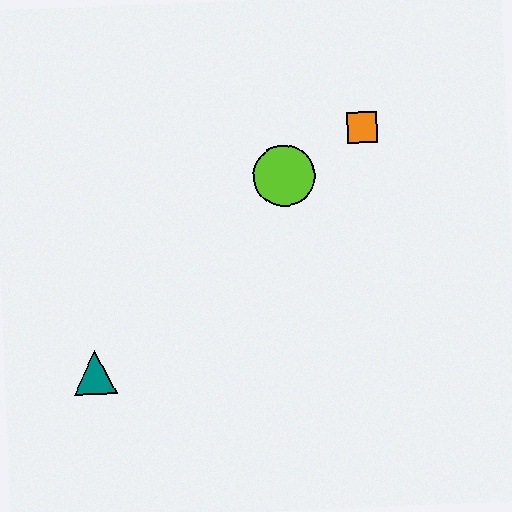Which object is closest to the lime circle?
The orange square is closest to the lime circle.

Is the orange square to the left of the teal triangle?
No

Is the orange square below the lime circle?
No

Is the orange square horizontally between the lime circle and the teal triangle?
No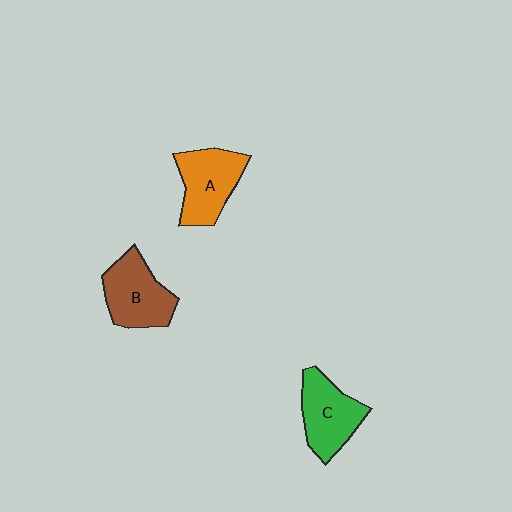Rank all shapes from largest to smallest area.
From largest to smallest: B (brown), A (orange), C (green).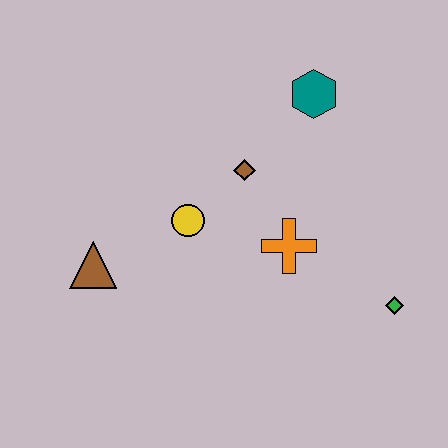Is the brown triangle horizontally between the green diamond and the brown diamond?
No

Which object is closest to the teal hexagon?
The brown diamond is closest to the teal hexagon.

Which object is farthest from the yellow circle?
The green diamond is farthest from the yellow circle.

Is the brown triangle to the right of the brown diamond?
No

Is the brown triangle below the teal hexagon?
Yes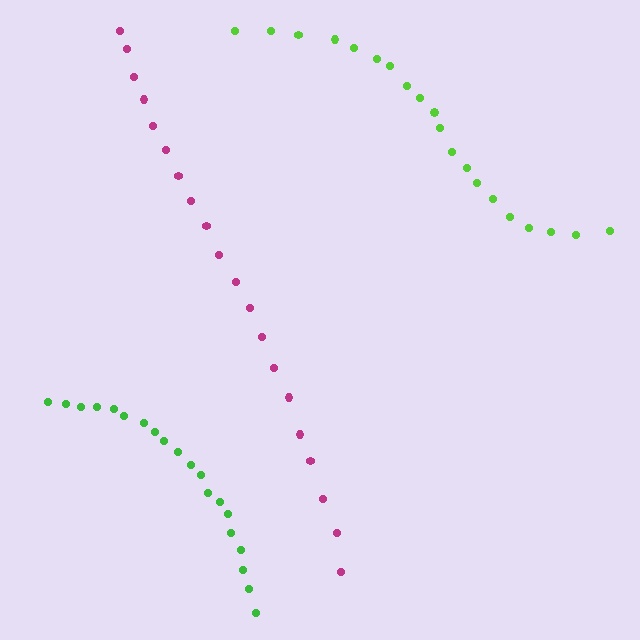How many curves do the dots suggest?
There are 3 distinct paths.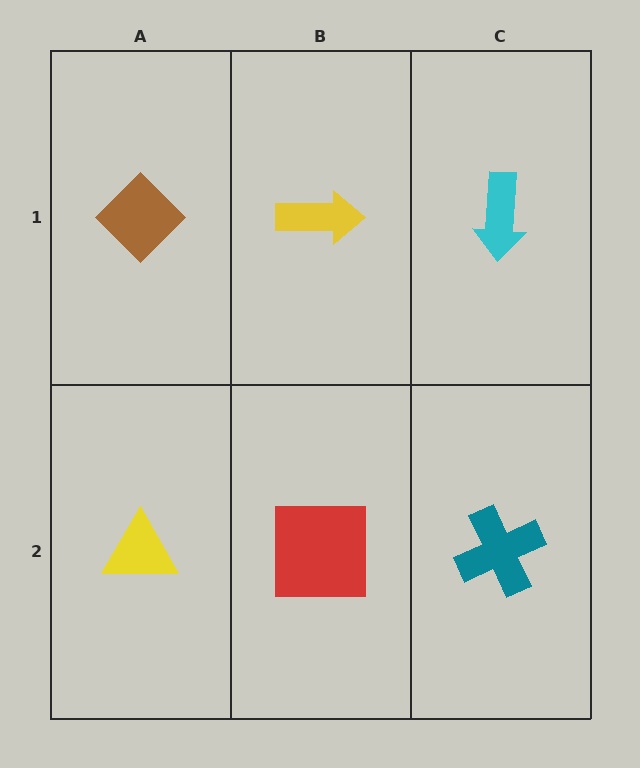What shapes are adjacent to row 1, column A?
A yellow triangle (row 2, column A), a yellow arrow (row 1, column B).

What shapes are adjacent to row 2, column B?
A yellow arrow (row 1, column B), a yellow triangle (row 2, column A), a teal cross (row 2, column C).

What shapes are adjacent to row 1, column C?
A teal cross (row 2, column C), a yellow arrow (row 1, column B).